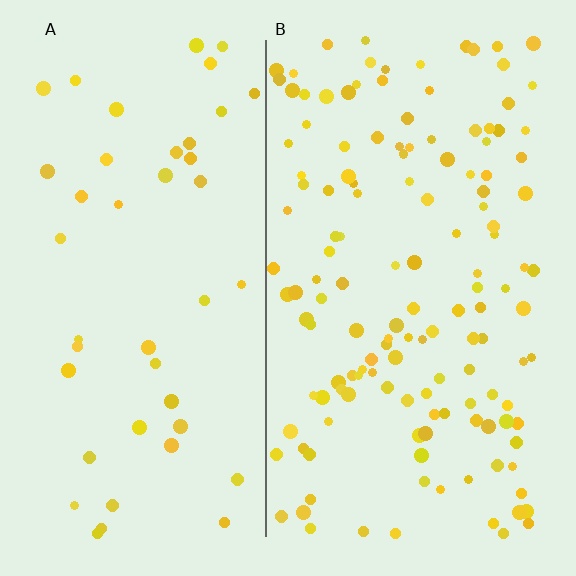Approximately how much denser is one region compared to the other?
Approximately 3.3× — region B over region A.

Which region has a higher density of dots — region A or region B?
B (the right).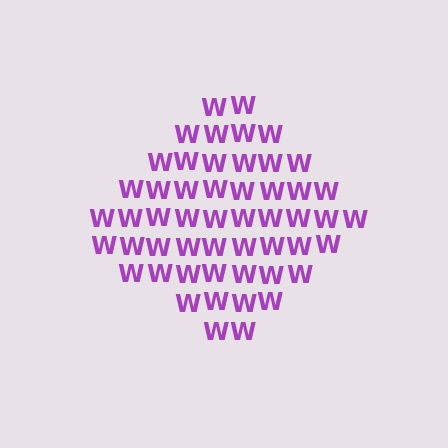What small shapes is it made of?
It is made of small letter W's.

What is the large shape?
The large shape is a diamond.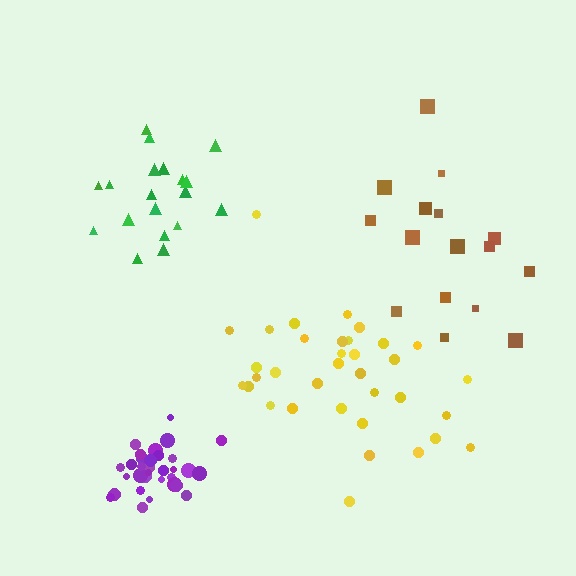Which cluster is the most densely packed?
Purple.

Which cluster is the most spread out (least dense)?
Brown.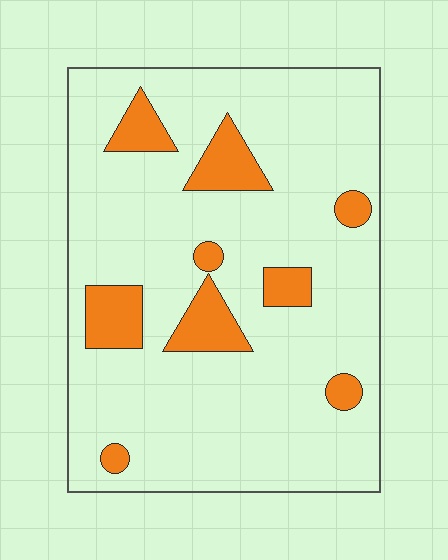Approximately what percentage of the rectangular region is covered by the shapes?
Approximately 15%.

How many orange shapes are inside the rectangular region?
9.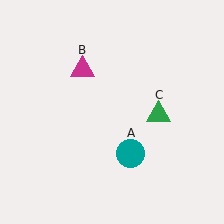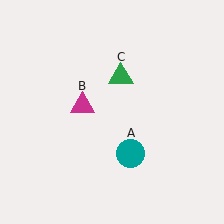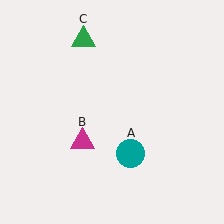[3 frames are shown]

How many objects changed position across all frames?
2 objects changed position: magenta triangle (object B), green triangle (object C).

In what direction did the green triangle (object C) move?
The green triangle (object C) moved up and to the left.